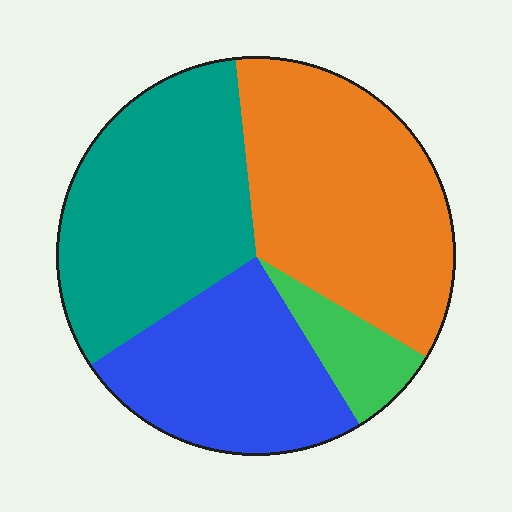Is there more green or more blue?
Blue.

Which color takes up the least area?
Green, at roughly 10%.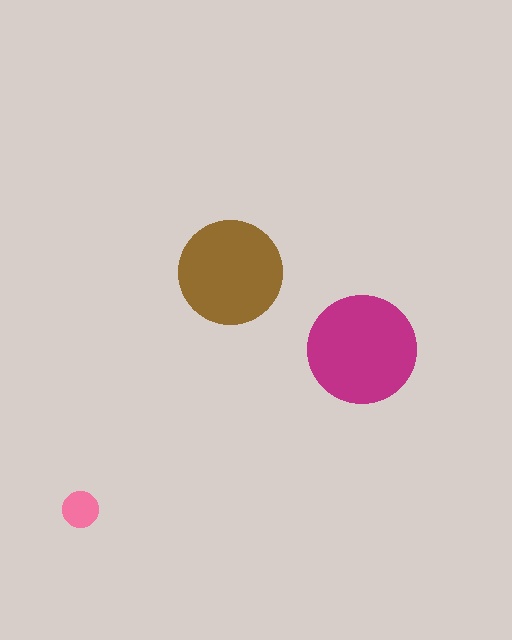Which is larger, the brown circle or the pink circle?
The brown one.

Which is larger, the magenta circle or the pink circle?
The magenta one.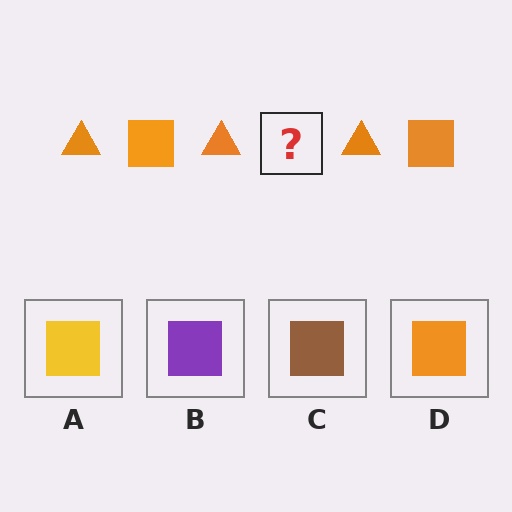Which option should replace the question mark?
Option D.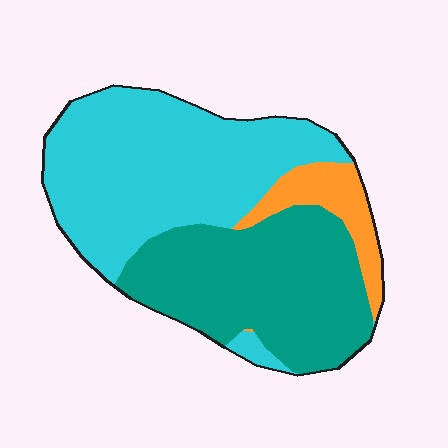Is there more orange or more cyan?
Cyan.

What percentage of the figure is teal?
Teal takes up about two fifths (2/5) of the figure.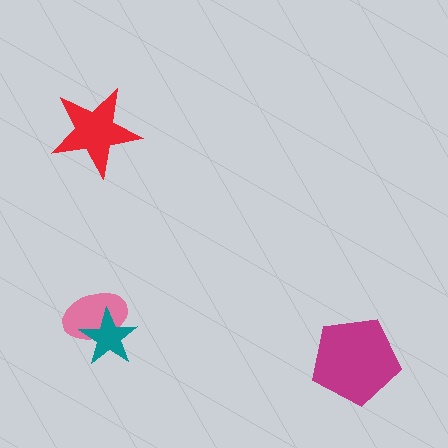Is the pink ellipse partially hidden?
Yes, it is partially covered by another shape.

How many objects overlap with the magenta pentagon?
0 objects overlap with the magenta pentagon.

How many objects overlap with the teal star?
1 object overlaps with the teal star.